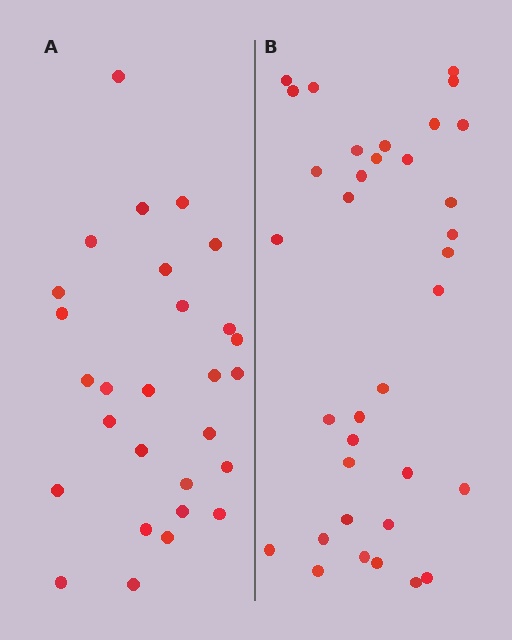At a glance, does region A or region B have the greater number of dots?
Region B (the right region) has more dots.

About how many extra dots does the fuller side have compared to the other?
Region B has roughly 8 or so more dots than region A.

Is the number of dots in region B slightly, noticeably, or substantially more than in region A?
Region B has noticeably more, but not dramatically so. The ratio is roughly 1.2 to 1.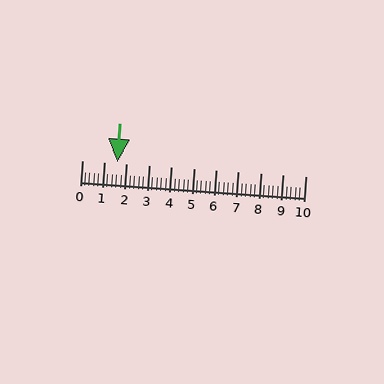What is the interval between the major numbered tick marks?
The major tick marks are spaced 1 units apart.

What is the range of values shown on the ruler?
The ruler shows values from 0 to 10.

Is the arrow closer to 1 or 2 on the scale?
The arrow is closer to 2.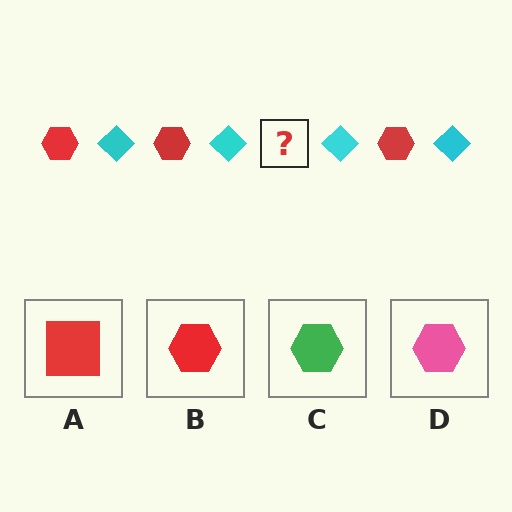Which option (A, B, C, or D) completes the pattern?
B.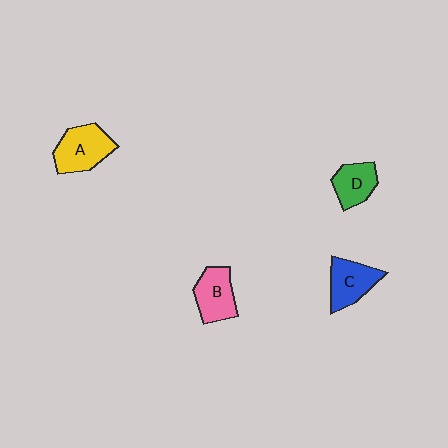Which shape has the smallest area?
Shape D (green).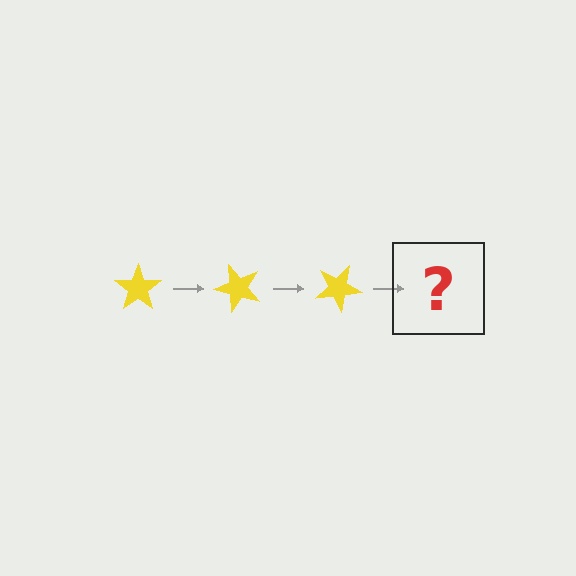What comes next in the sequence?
The next element should be a yellow star rotated 150 degrees.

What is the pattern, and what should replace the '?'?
The pattern is that the star rotates 50 degrees each step. The '?' should be a yellow star rotated 150 degrees.